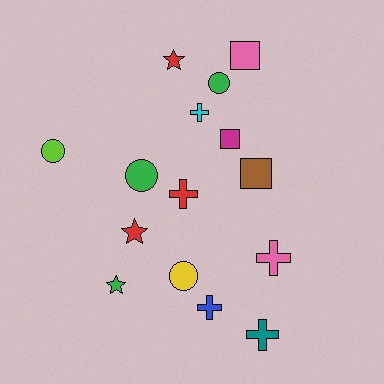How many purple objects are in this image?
There are no purple objects.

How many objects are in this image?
There are 15 objects.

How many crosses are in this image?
There are 5 crosses.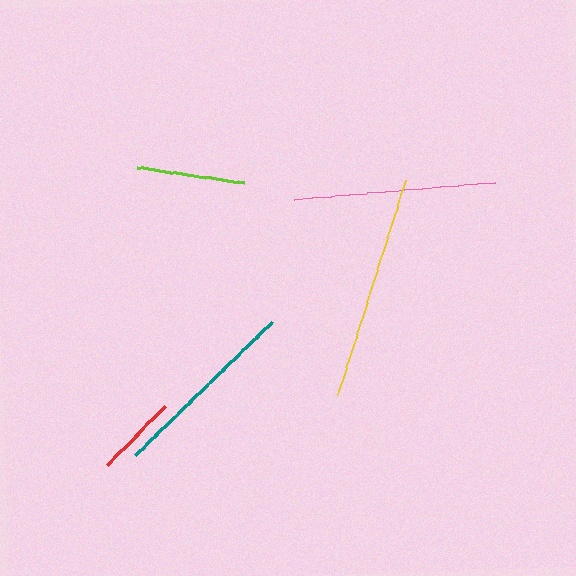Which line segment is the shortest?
The red line is the shortest at approximately 81 pixels.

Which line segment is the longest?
The yellow line is the longest at approximately 224 pixels.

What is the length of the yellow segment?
The yellow segment is approximately 224 pixels long.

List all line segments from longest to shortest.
From longest to shortest: yellow, pink, teal, lime, red.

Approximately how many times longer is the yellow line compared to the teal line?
The yellow line is approximately 1.2 times the length of the teal line.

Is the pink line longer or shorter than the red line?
The pink line is longer than the red line.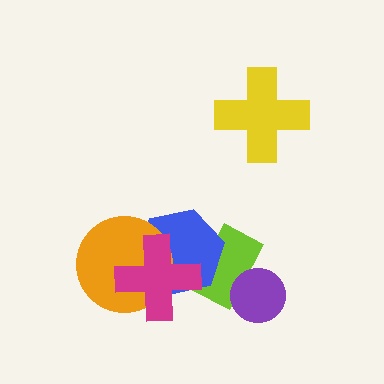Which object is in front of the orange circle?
The magenta cross is in front of the orange circle.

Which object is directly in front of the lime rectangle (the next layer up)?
The blue hexagon is directly in front of the lime rectangle.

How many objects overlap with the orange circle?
2 objects overlap with the orange circle.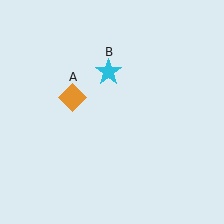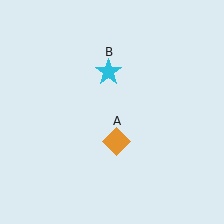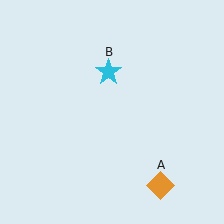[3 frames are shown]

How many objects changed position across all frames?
1 object changed position: orange diamond (object A).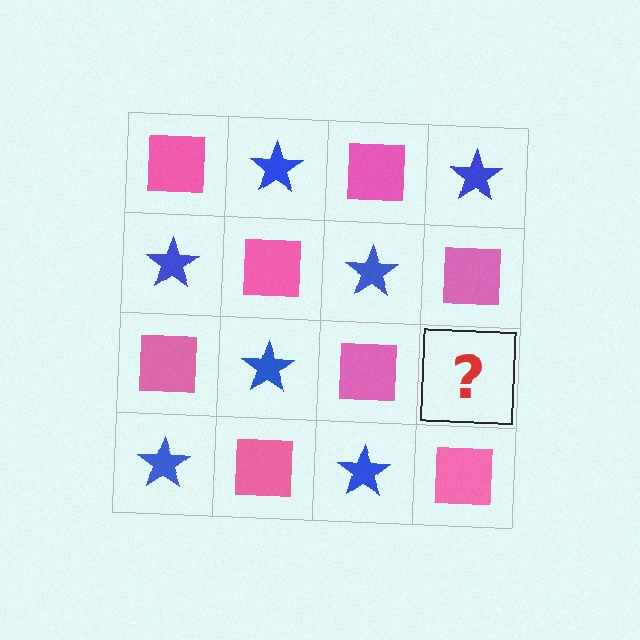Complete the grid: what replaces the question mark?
The question mark should be replaced with a blue star.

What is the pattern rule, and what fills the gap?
The rule is that it alternates pink square and blue star in a checkerboard pattern. The gap should be filled with a blue star.